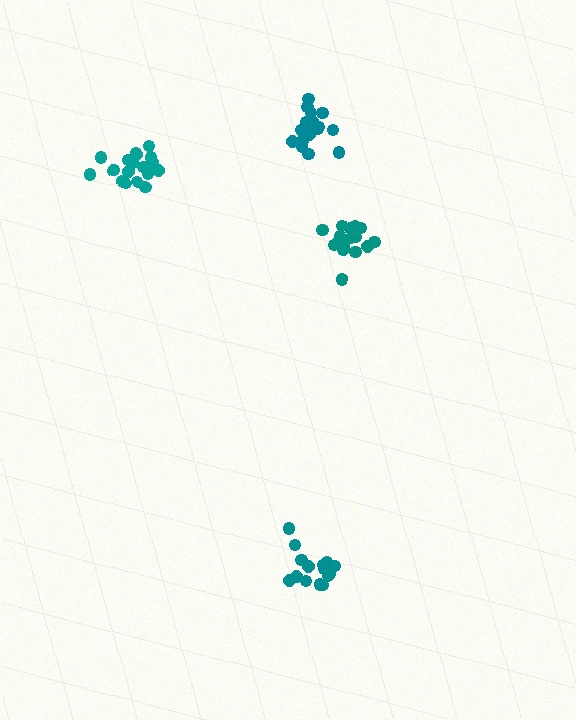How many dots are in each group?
Group 1: 16 dots, Group 2: 19 dots, Group 3: 15 dots, Group 4: 17 dots (67 total).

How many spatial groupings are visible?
There are 4 spatial groupings.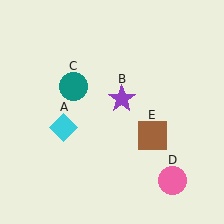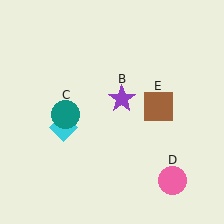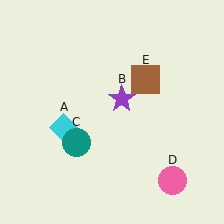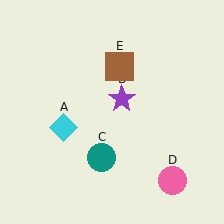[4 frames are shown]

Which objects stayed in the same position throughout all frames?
Cyan diamond (object A) and purple star (object B) and pink circle (object D) remained stationary.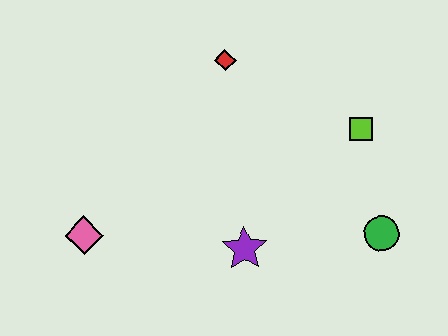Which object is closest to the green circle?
The lime square is closest to the green circle.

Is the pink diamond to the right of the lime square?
No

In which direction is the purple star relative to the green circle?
The purple star is to the left of the green circle.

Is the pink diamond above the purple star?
Yes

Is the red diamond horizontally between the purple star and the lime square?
No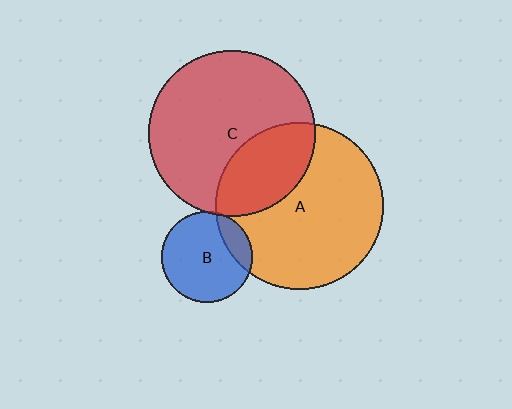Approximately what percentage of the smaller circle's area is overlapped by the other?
Approximately 15%.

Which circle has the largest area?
Circle A (orange).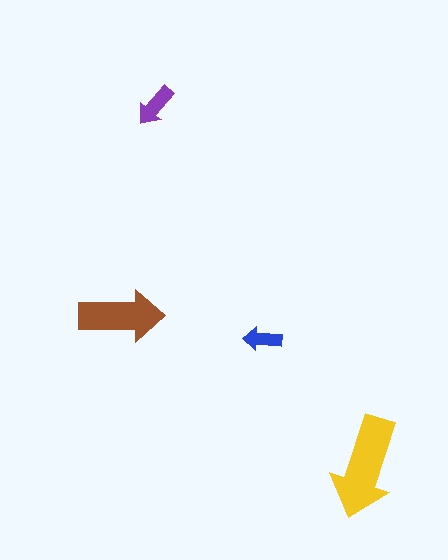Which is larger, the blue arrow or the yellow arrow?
The yellow one.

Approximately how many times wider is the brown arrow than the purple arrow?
About 2 times wider.